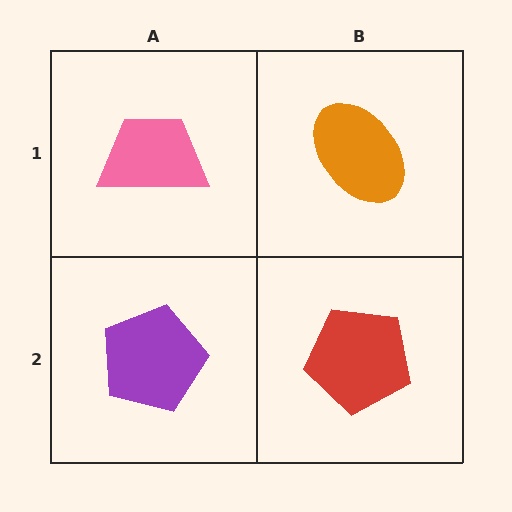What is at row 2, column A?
A purple pentagon.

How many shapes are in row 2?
2 shapes.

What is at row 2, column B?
A red pentagon.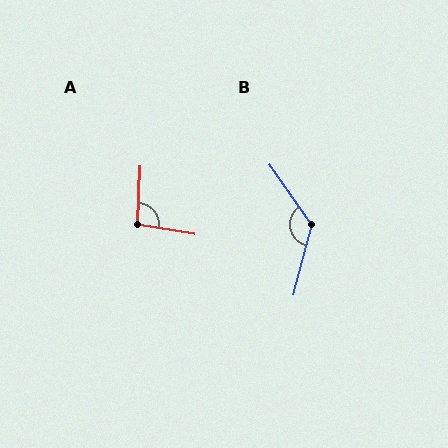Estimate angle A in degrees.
Approximately 97 degrees.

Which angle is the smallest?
A, at approximately 97 degrees.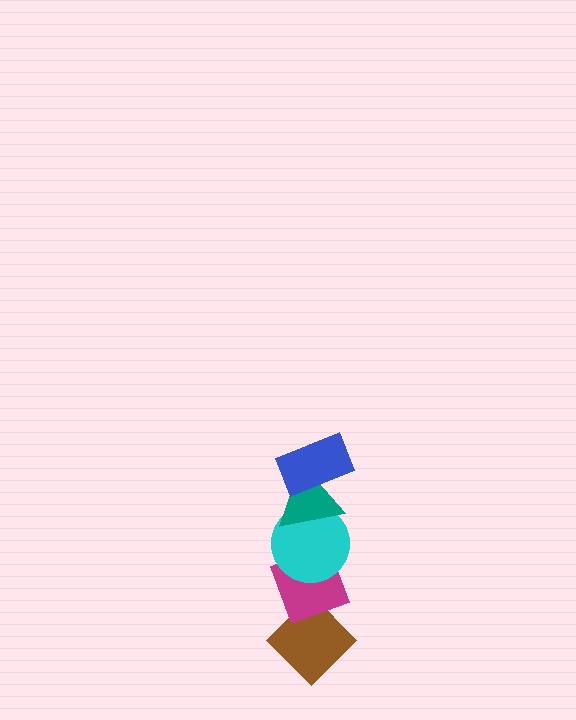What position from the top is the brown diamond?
The brown diamond is 5th from the top.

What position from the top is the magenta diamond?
The magenta diamond is 4th from the top.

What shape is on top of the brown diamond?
The magenta diamond is on top of the brown diamond.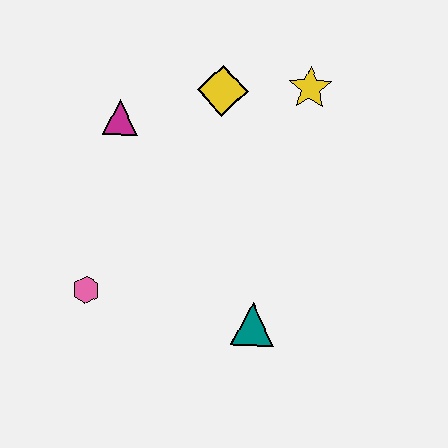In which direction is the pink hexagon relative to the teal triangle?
The pink hexagon is to the left of the teal triangle.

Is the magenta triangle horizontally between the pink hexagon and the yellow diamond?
Yes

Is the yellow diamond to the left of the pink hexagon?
No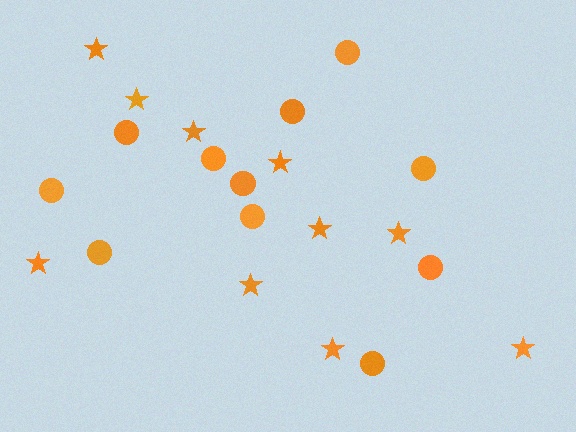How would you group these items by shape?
There are 2 groups: one group of circles (11) and one group of stars (10).